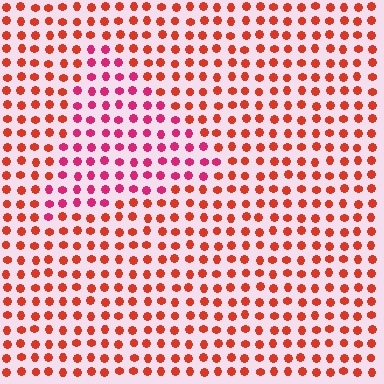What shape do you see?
I see a triangle.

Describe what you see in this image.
The image is filled with small red elements in a uniform arrangement. A triangle-shaped region is visible where the elements are tinted to a slightly different hue, forming a subtle color boundary.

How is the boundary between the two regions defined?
The boundary is defined purely by a slight shift in hue (about 34 degrees). Spacing, size, and orientation are identical on both sides.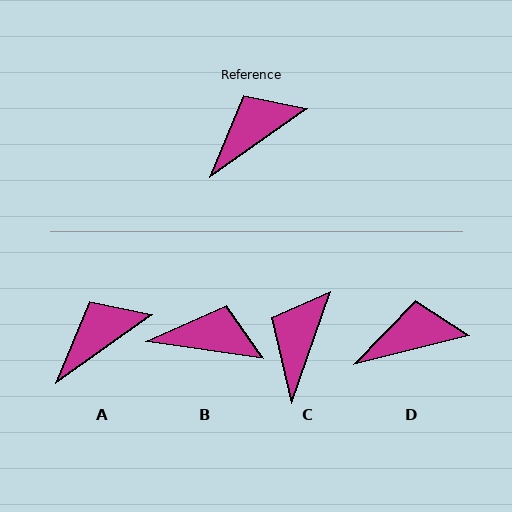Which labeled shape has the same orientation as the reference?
A.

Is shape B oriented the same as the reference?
No, it is off by about 44 degrees.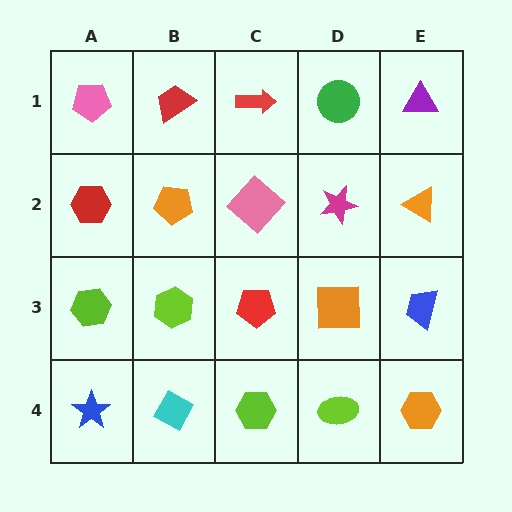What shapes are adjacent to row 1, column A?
A red hexagon (row 2, column A), a red trapezoid (row 1, column B).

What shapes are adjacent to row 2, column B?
A red trapezoid (row 1, column B), a lime hexagon (row 3, column B), a red hexagon (row 2, column A), a pink diamond (row 2, column C).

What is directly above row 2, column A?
A pink pentagon.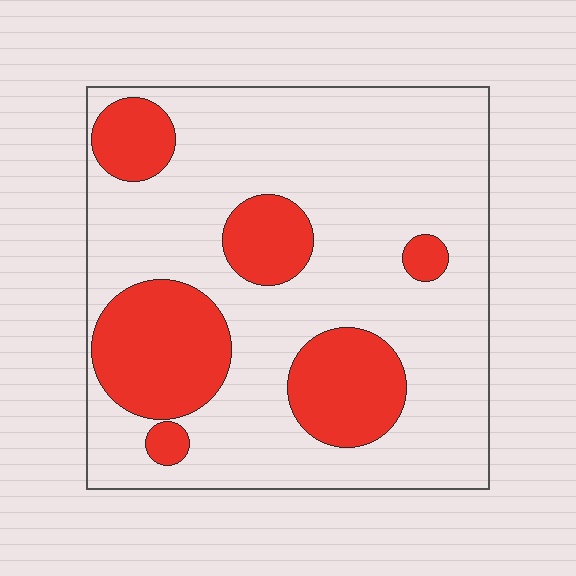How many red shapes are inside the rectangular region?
6.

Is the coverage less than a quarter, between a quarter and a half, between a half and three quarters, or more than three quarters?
Between a quarter and a half.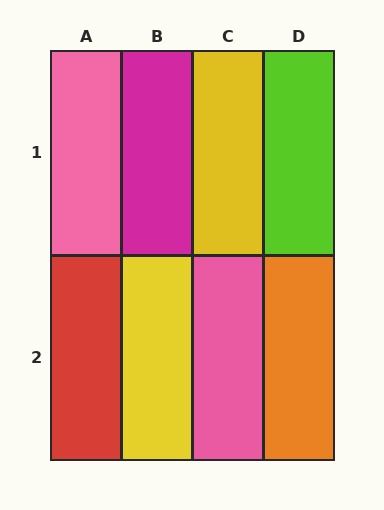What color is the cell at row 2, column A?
Red.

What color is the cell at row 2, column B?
Yellow.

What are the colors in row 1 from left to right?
Pink, magenta, yellow, lime.